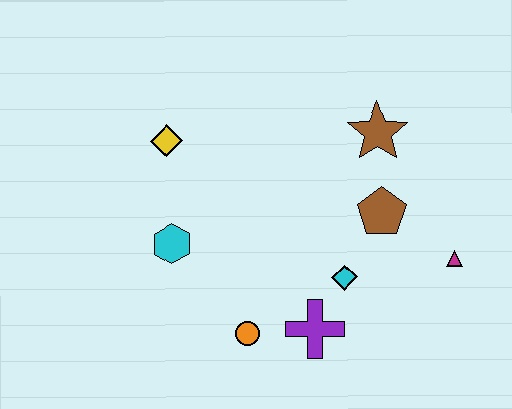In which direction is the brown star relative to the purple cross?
The brown star is above the purple cross.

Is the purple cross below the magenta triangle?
Yes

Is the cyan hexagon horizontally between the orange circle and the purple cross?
No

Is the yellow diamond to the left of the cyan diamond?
Yes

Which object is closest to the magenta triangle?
The brown pentagon is closest to the magenta triangle.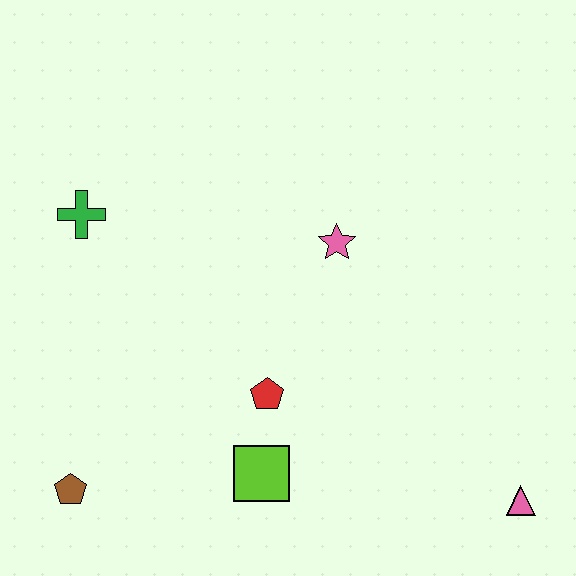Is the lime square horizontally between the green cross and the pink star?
Yes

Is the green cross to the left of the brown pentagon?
No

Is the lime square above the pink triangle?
Yes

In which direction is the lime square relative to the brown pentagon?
The lime square is to the right of the brown pentagon.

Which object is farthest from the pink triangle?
The green cross is farthest from the pink triangle.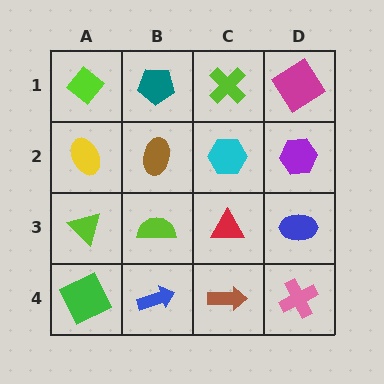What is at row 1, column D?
A magenta diamond.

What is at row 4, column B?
A blue arrow.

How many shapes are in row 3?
4 shapes.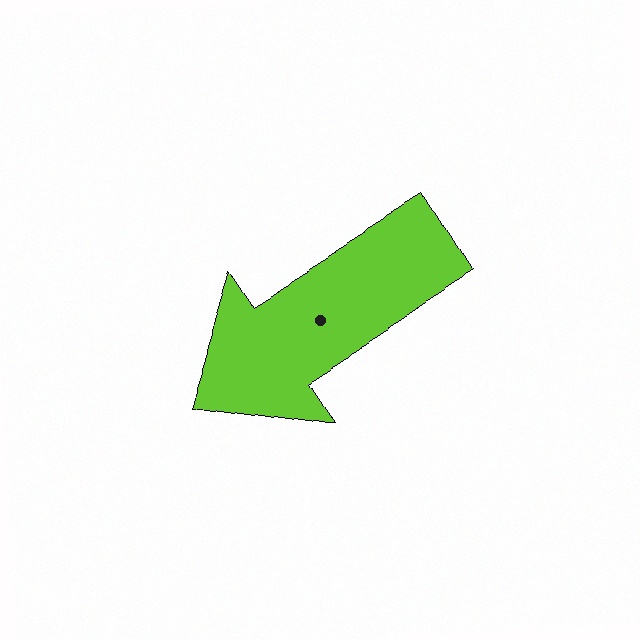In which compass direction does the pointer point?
Southwest.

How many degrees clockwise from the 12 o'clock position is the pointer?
Approximately 238 degrees.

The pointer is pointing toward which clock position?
Roughly 8 o'clock.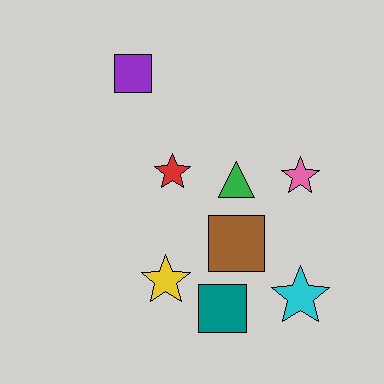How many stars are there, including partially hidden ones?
There are 4 stars.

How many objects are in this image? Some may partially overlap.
There are 8 objects.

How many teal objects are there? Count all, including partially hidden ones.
There is 1 teal object.